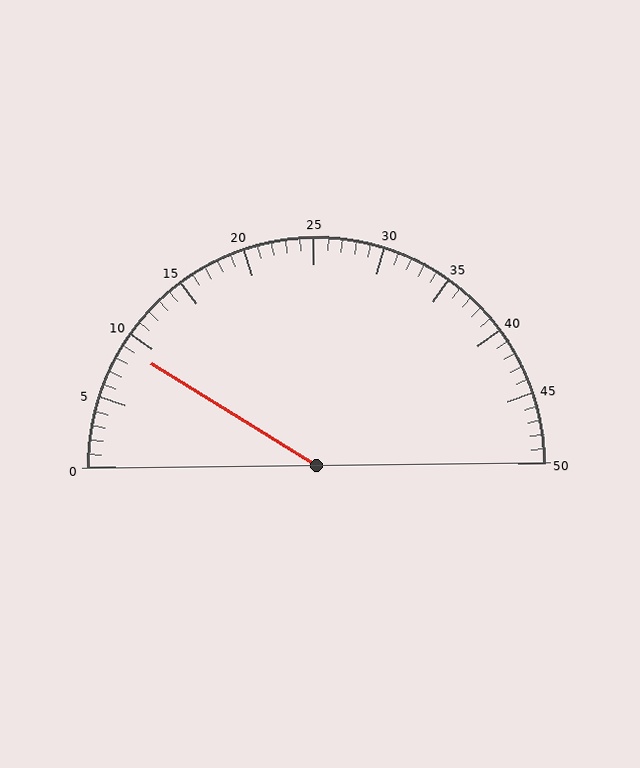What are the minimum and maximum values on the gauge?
The gauge ranges from 0 to 50.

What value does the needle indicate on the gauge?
The needle indicates approximately 9.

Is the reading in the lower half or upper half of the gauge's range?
The reading is in the lower half of the range (0 to 50).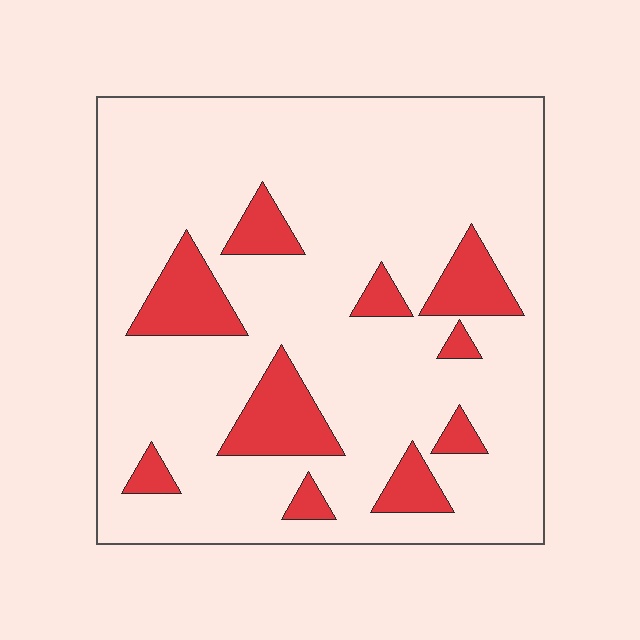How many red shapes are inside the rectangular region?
10.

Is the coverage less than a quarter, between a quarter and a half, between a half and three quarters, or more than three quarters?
Less than a quarter.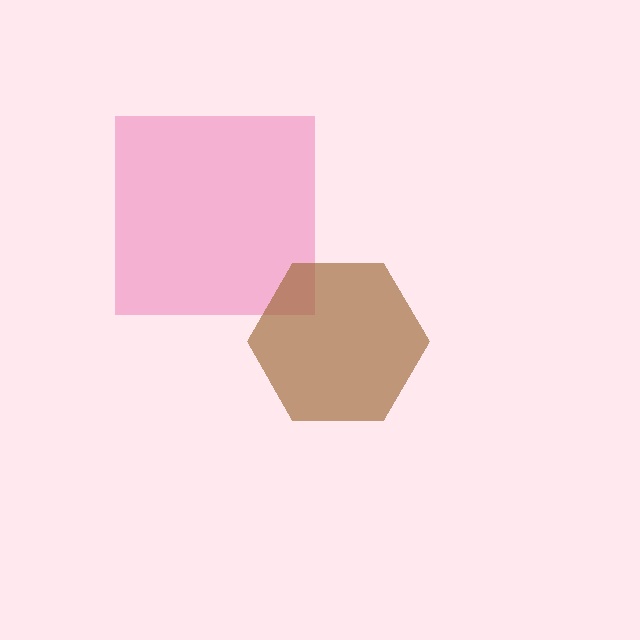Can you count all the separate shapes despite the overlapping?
Yes, there are 2 separate shapes.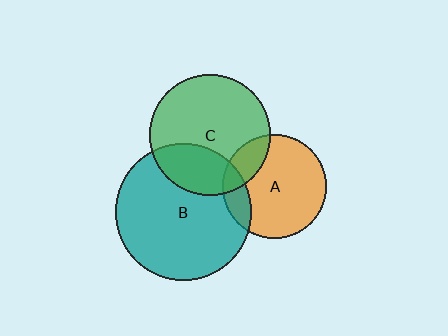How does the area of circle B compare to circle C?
Approximately 1.3 times.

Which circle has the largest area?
Circle B (teal).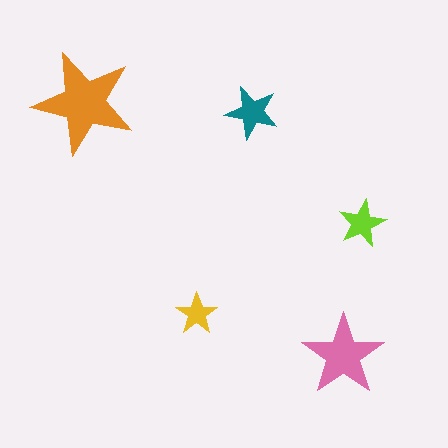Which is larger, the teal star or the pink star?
The pink one.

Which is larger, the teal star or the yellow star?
The teal one.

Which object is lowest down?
The pink star is bottommost.